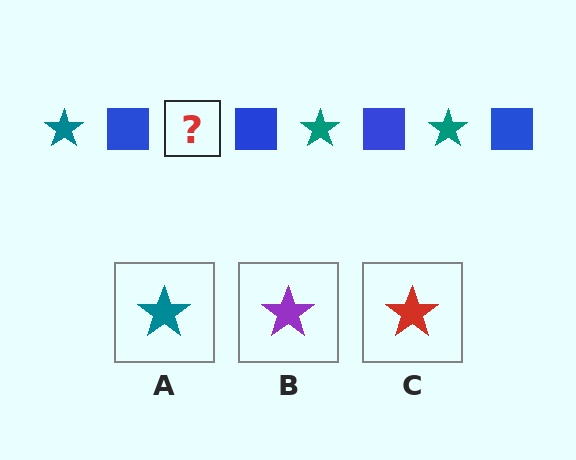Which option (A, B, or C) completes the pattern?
A.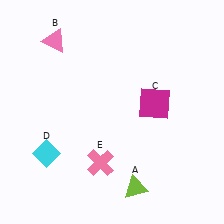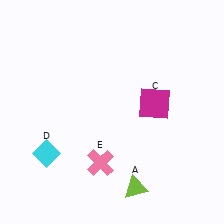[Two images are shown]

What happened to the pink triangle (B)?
The pink triangle (B) was removed in Image 2. It was in the top-left area of Image 1.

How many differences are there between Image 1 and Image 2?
There is 1 difference between the two images.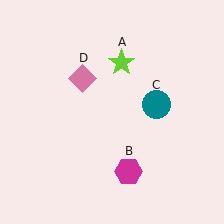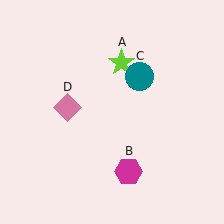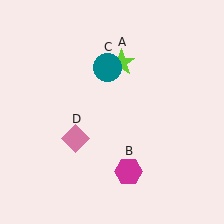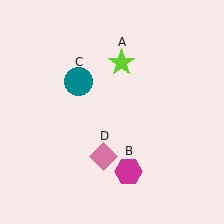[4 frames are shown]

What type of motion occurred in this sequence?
The teal circle (object C), pink diamond (object D) rotated counterclockwise around the center of the scene.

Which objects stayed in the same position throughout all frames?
Lime star (object A) and magenta hexagon (object B) remained stationary.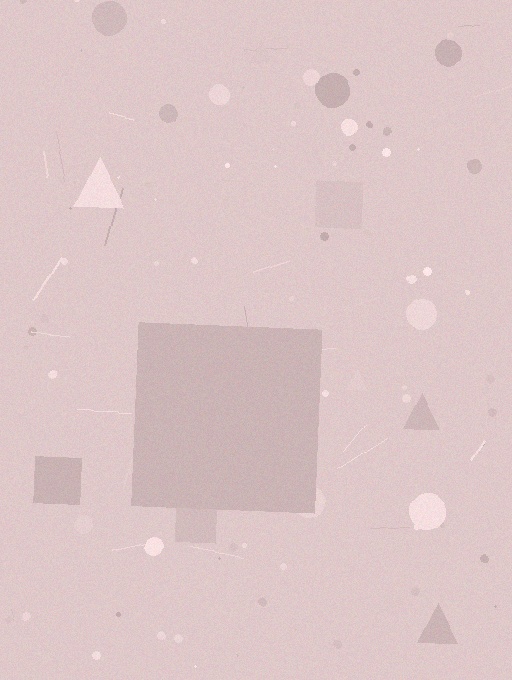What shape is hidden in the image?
A square is hidden in the image.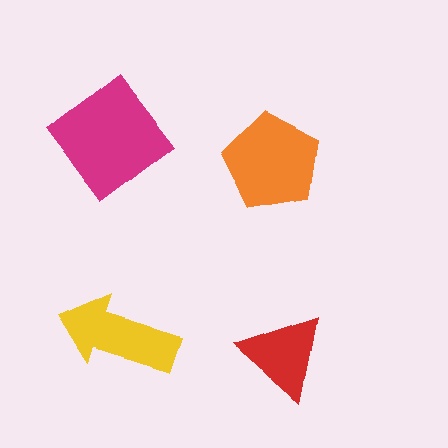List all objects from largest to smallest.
The magenta diamond, the orange pentagon, the yellow arrow, the red triangle.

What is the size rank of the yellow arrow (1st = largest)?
3rd.